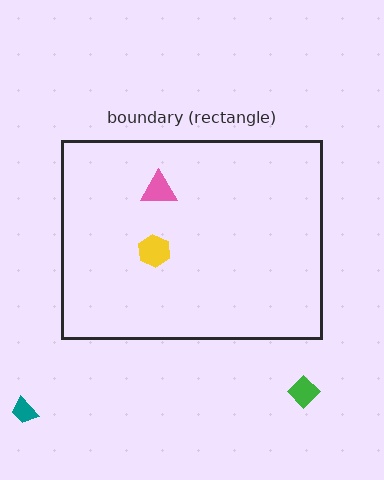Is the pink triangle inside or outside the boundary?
Inside.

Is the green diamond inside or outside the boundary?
Outside.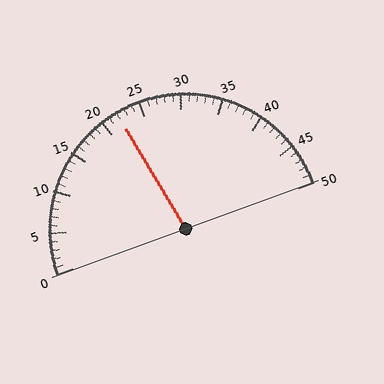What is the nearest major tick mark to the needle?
The nearest major tick mark is 20.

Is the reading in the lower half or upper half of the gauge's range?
The reading is in the lower half of the range (0 to 50).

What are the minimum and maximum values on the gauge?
The gauge ranges from 0 to 50.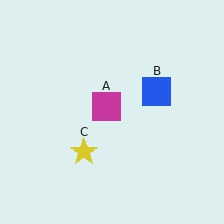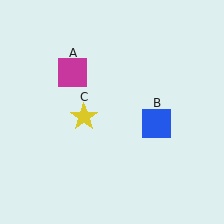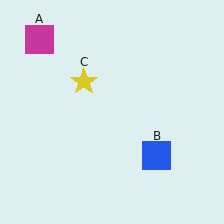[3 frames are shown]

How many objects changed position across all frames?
3 objects changed position: magenta square (object A), blue square (object B), yellow star (object C).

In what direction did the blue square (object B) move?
The blue square (object B) moved down.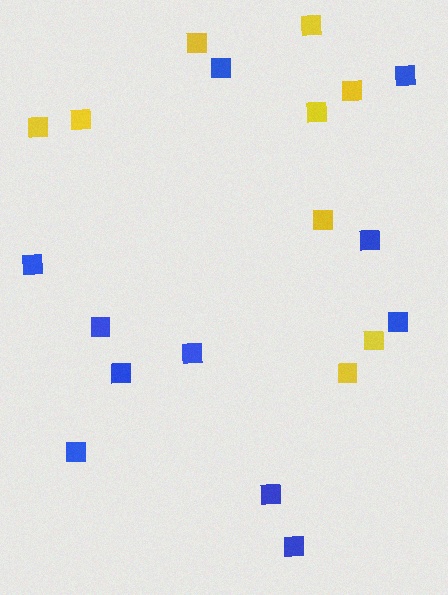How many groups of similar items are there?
There are 2 groups: one group of yellow squares (9) and one group of blue squares (11).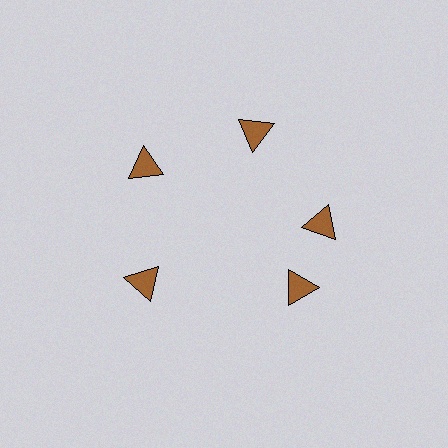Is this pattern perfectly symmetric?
No. The 5 brown triangles are arranged in a ring, but one element near the 5 o'clock position is rotated out of alignment along the ring, breaking the 5-fold rotational symmetry.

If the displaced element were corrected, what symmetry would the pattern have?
It would have 5-fold rotational symmetry — the pattern would map onto itself every 72 degrees.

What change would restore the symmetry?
The symmetry would be restored by rotating it back into even spacing with its neighbors so that all 5 triangles sit at equal angles and equal distance from the center.